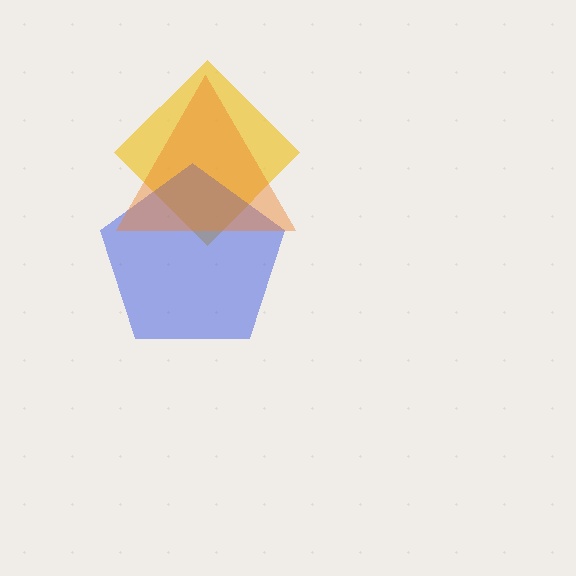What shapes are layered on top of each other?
The layered shapes are: a yellow diamond, a blue pentagon, an orange triangle.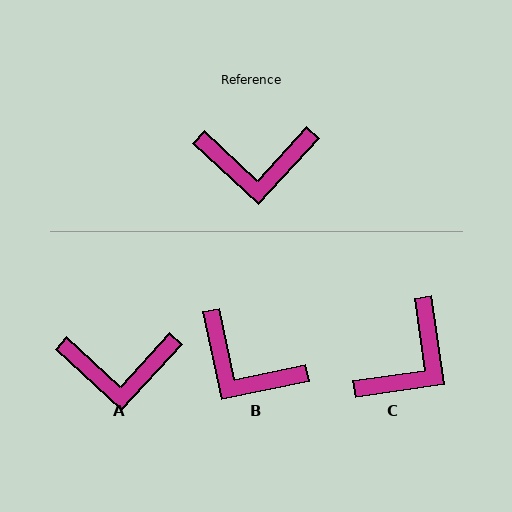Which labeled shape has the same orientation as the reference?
A.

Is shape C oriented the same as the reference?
No, it is off by about 51 degrees.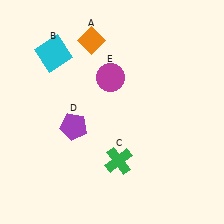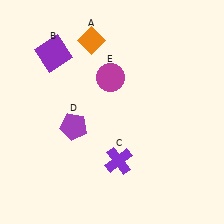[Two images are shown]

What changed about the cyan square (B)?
In Image 1, B is cyan. In Image 2, it changed to purple.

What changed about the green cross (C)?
In Image 1, C is green. In Image 2, it changed to purple.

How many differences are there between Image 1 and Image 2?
There are 2 differences between the two images.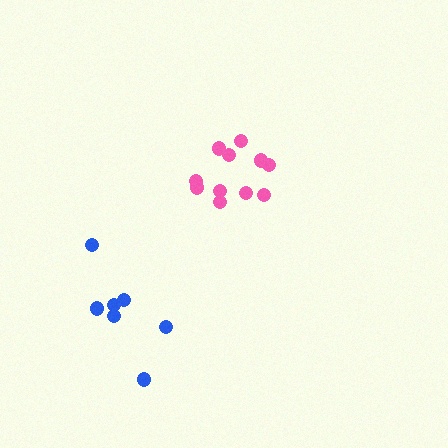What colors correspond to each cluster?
The clusters are colored: pink, blue.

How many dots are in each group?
Group 1: 11 dots, Group 2: 7 dots (18 total).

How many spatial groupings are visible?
There are 2 spatial groupings.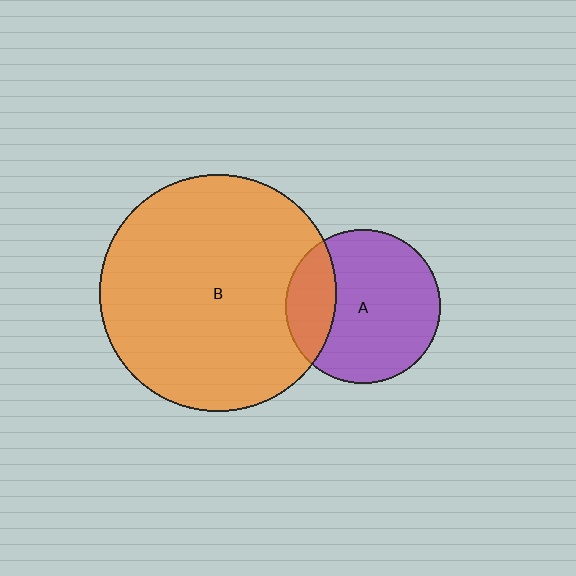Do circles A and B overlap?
Yes.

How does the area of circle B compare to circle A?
Approximately 2.4 times.